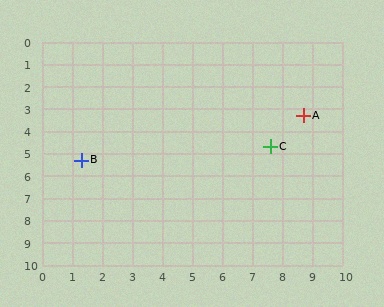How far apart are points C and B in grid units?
Points C and B are about 6.3 grid units apart.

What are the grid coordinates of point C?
Point C is at approximately (7.6, 4.7).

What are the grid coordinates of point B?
Point B is at approximately (1.3, 5.3).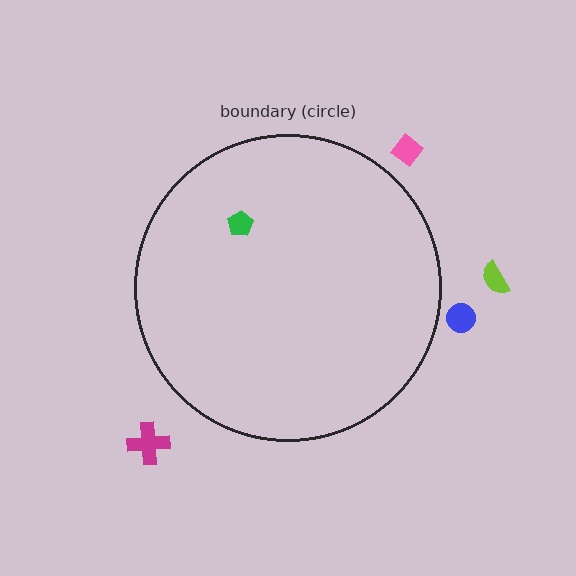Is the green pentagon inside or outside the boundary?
Inside.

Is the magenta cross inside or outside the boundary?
Outside.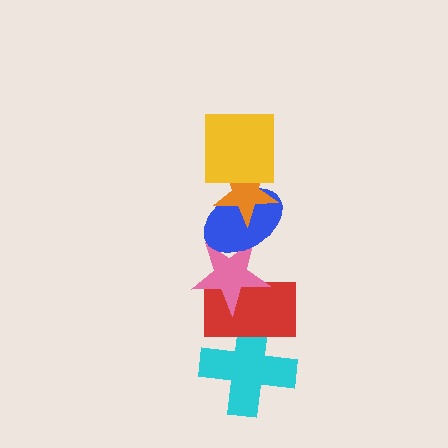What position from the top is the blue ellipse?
The blue ellipse is 3rd from the top.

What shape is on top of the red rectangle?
The pink star is on top of the red rectangle.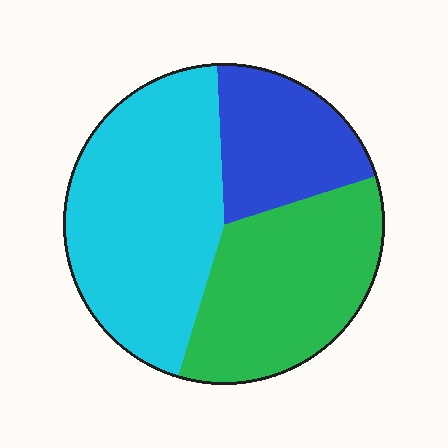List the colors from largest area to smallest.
From largest to smallest: cyan, green, blue.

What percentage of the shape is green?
Green takes up about one third (1/3) of the shape.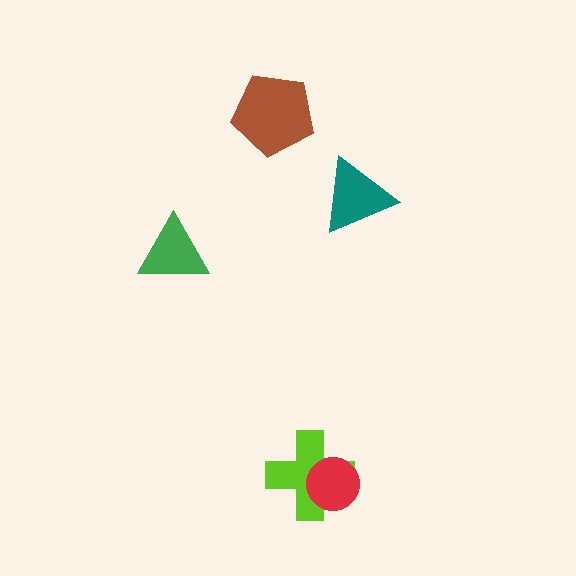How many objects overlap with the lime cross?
1 object overlaps with the lime cross.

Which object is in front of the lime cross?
The red circle is in front of the lime cross.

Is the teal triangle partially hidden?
No, no other shape covers it.